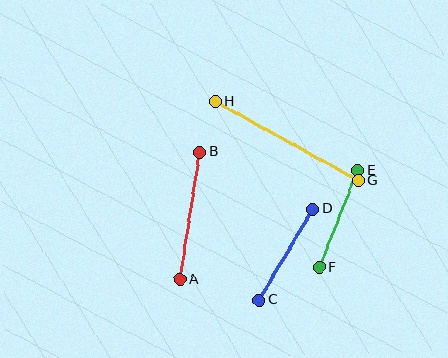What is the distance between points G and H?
The distance is approximately 163 pixels.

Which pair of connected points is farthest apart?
Points G and H are farthest apart.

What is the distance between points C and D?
The distance is approximately 106 pixels.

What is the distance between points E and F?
The distance is approximately 104 pixels.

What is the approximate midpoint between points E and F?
The midpoint is at approximately (338, 219) pixels.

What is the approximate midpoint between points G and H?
The midpoint is at approximately (287, 141) pixels.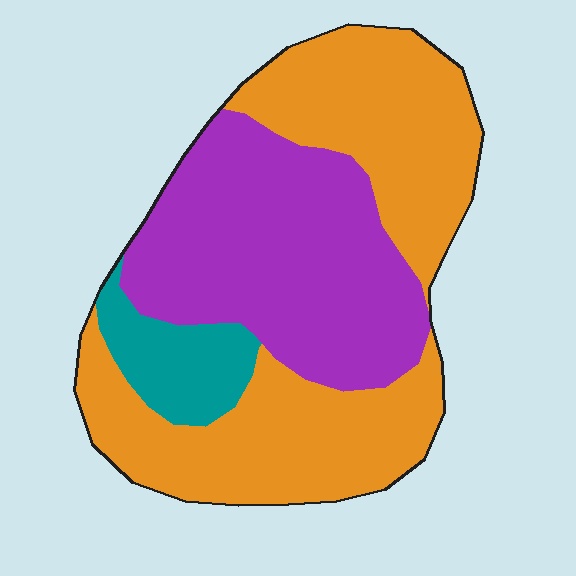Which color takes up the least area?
Teal, at roughly 10%.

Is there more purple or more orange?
Orange.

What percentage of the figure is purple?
Purple takes up between a third and a half of the figure.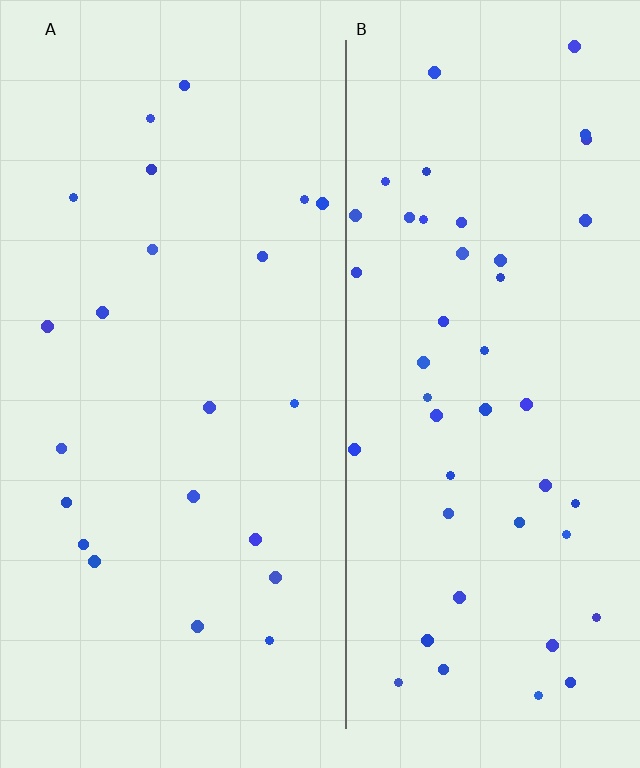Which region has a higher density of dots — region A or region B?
B (the right).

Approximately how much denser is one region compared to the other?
Approximately 2.1× — region B over region A.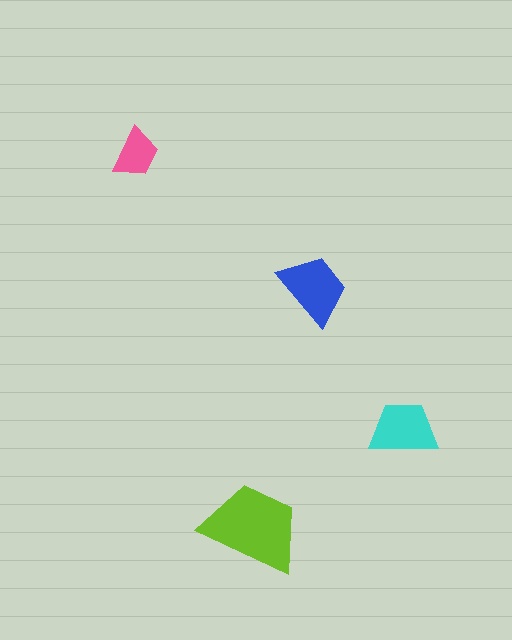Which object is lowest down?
The lime trapezoid is bottommost.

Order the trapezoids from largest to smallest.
the lime one, the blue one, the cyan one, the pink one.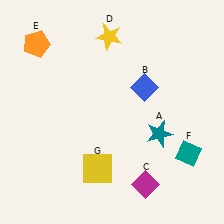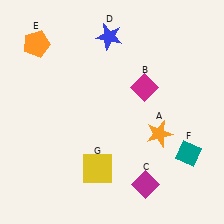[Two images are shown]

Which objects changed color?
A changed from teal to orange. B changed from blue to magenta. D changed from yellow to blue.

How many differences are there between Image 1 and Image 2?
There are 3 differences between the two images.